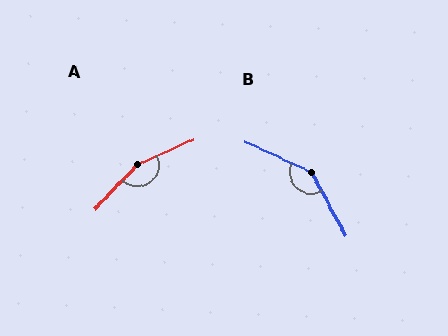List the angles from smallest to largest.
B (143°), A (157°).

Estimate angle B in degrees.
Approximately 143 degrees.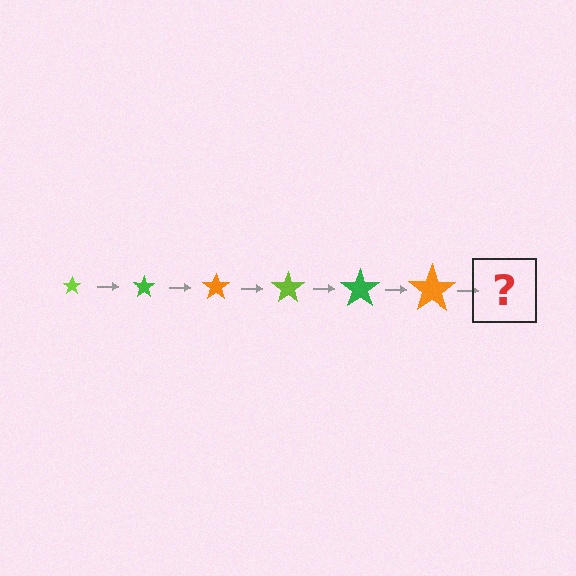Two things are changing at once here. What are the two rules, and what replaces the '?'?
The two rules are that the star grows larger each step and the color cycles through lime, green, and orange. The '?' should be a lime star, larger than the previous one.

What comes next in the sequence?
The next element should be a lime star, larger than the previous one.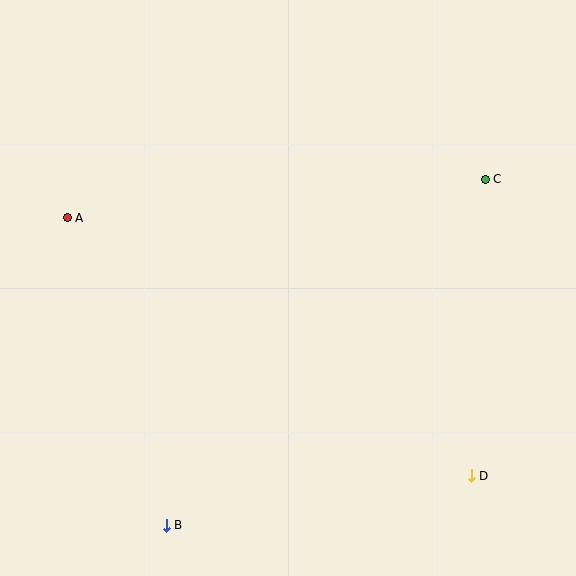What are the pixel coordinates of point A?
Point A is at (67, 218).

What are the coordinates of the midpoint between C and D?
The midpoint between C and D is at (478, 327).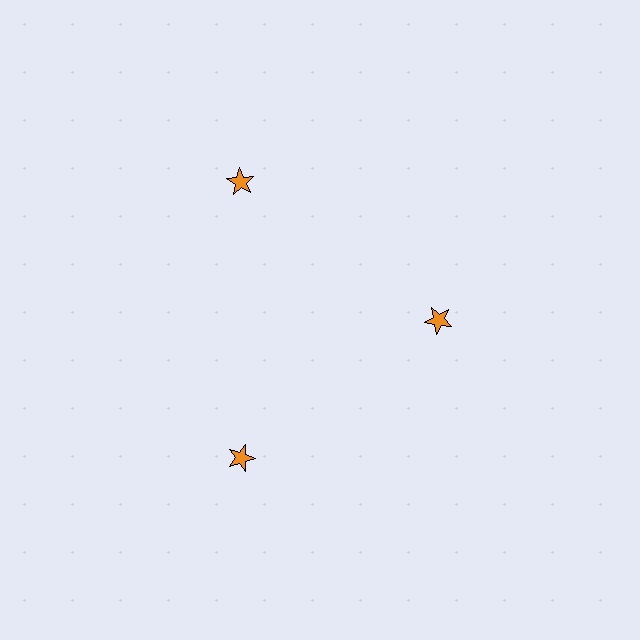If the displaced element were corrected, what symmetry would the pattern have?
It would have 3-fold rotational symmetry — the pattern would map onto itself every 120 degrees.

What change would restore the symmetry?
The symmetry would be restored by moving it outward, back onto the ring so that all 3 stars sit at equal angles and equal distance from the center.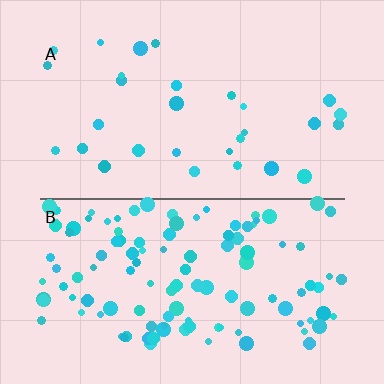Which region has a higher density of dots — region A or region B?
B (the bottom).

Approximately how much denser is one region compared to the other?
Approximately 3.7× — region B over region A.